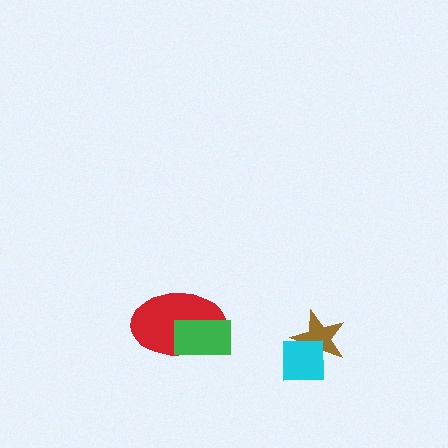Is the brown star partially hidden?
Yes, it is partially covered by another shape.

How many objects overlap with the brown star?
1 object overlaps with the brown star.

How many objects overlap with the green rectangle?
1 object overlaps with the green rectangle.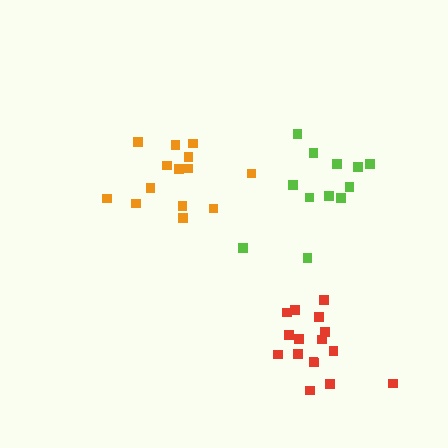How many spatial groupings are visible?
There are 3 spatial groupings.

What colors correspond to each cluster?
The clusters are colored: red, lime, orange.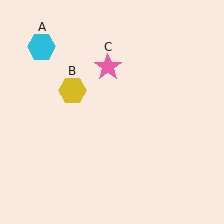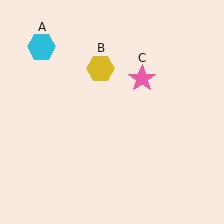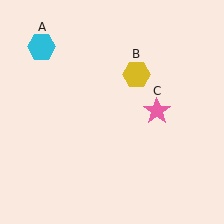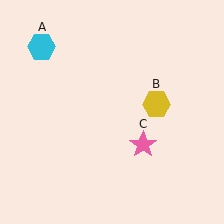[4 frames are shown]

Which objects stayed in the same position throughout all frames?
Cyan hexagon (object A) remained stationary.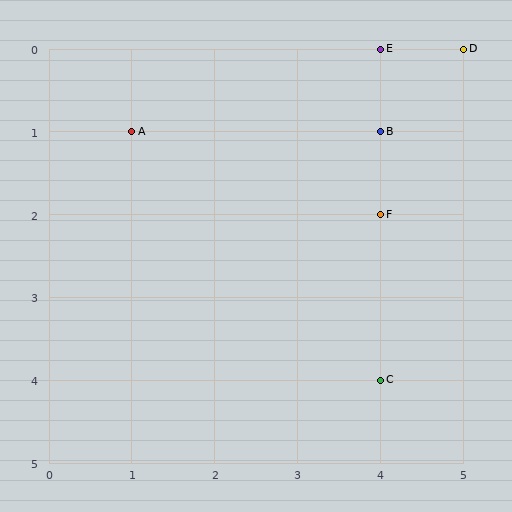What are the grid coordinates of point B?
Point B is at grid coordinates (4, 1).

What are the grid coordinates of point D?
Point D is at grid coordinates (5, 0).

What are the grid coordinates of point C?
Point C is at grid coordinates (4, 4).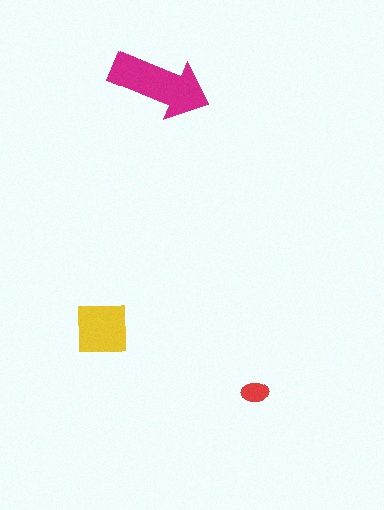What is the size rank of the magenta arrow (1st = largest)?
1st.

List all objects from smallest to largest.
The red ellipse, the yellow square, the magenta arrow.